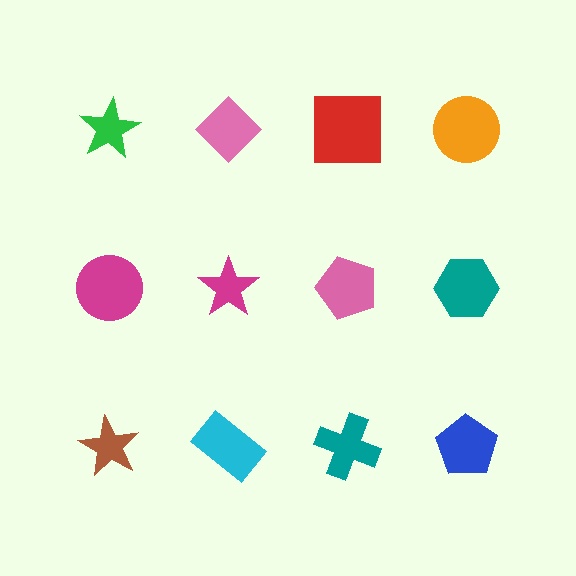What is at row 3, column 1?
A brown star.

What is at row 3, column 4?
A blue pentagon.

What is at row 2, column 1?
A magenta circle.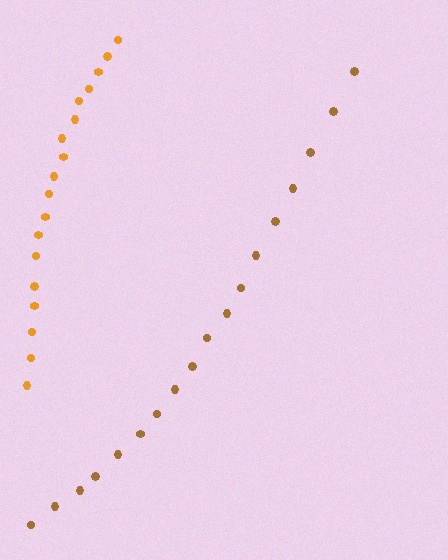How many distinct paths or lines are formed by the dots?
There are 2 distinct paths.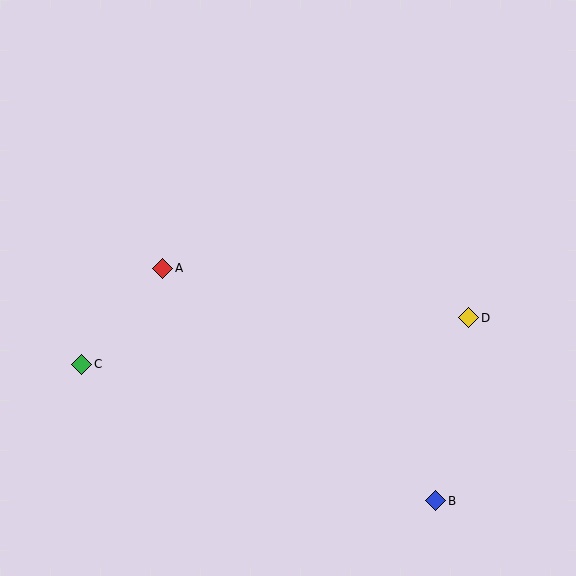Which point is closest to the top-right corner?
Point D is closest to the top-right corner.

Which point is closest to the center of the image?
Point A at (163, 268) is closest to the center.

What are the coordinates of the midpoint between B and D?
The midpoint between B and D is at (452, 409).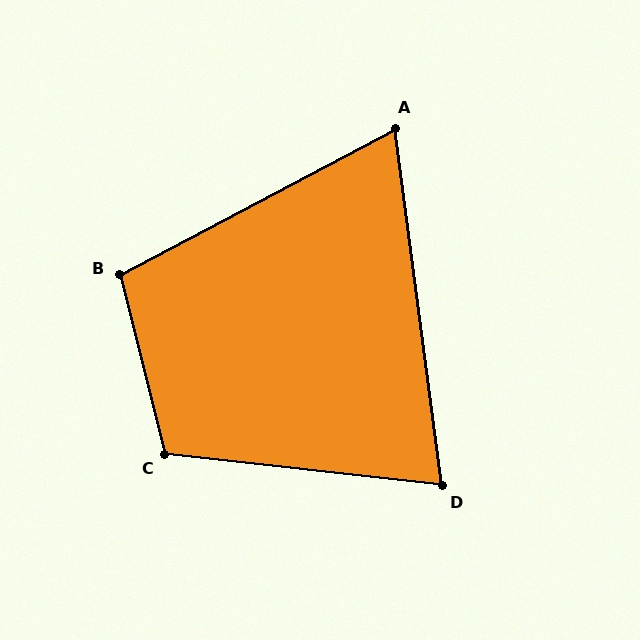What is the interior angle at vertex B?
Approximately 104 degrees (obtuse).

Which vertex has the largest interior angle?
C, at approximately 110 degrees.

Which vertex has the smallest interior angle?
A, at approximately 70 degrees.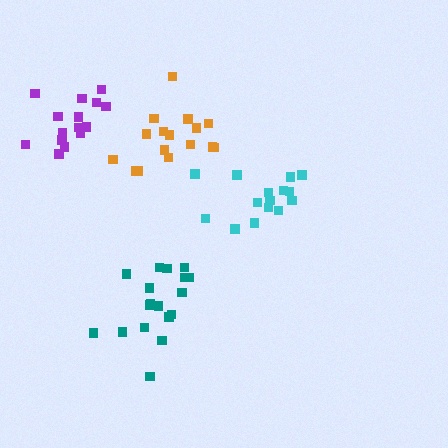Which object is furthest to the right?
The cyan cluster is rightmost.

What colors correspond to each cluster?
The clusters are colored: cyan, teal, orange, purple.